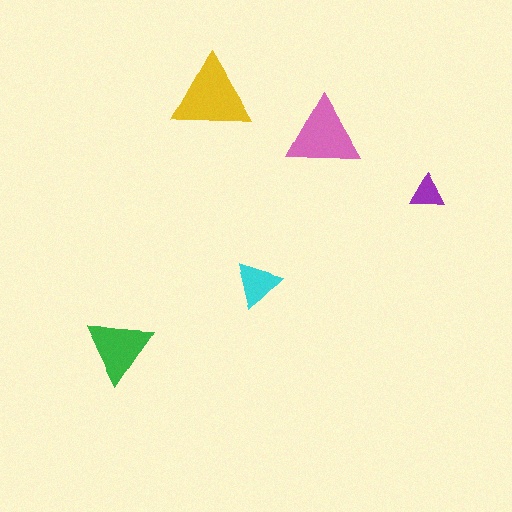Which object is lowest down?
The green triangle is bottommost.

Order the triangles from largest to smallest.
the yellow one, the pink one, the green one, the cyan one, the purple one.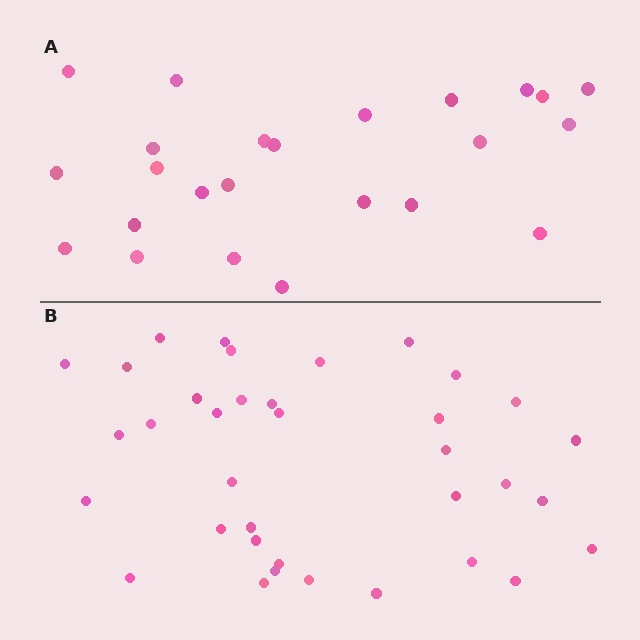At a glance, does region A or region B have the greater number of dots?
Region B (the bottom region) has more dots.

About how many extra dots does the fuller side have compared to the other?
Region B has roughly 12 or so more dots than region A.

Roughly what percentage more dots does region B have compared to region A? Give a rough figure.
About 50% more.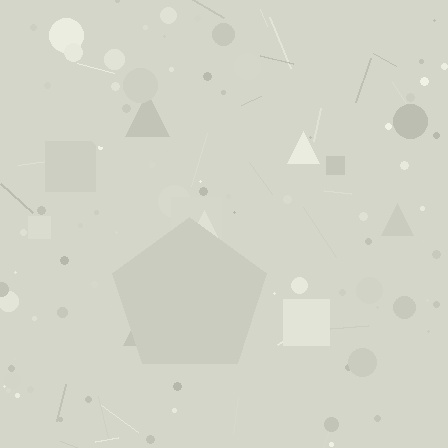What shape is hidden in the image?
A pentagon is hidden in the image.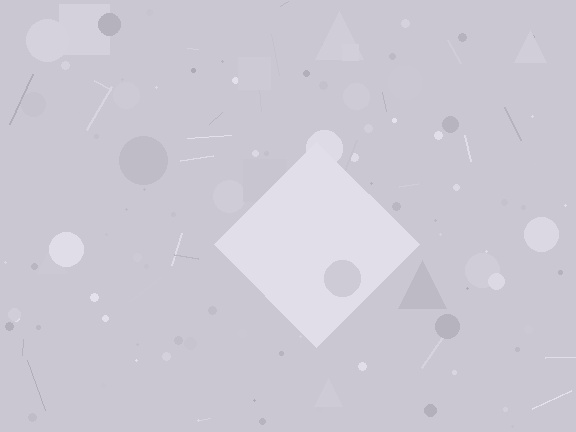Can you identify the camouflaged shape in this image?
The camouflaged shape is a diamond.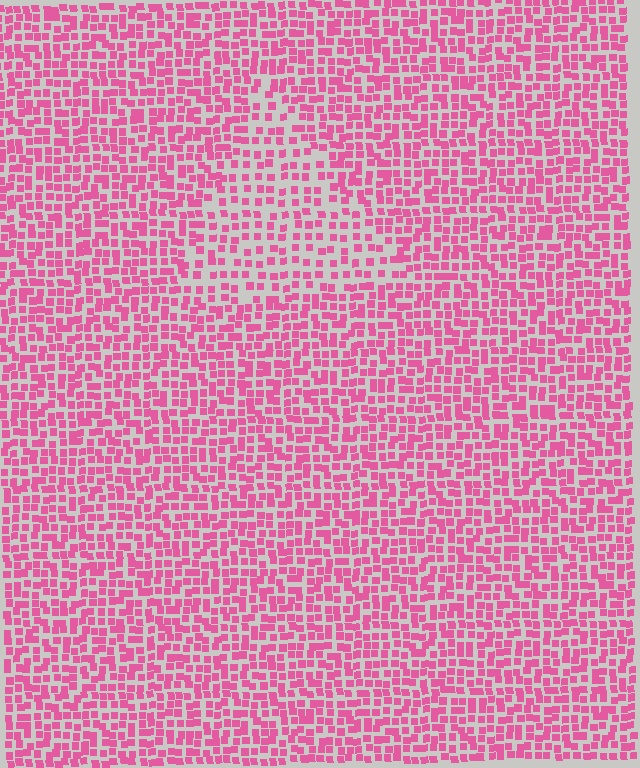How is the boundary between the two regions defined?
The boundary is defined by a change in element density (approximately 1.7x ratio). All elements are the same color, size, and shape.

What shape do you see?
I see a triangle.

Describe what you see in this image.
The image contains small pink elements arranged at two different densities. A triangle-shaped region is visible where the elements are less densely packed than the surrounding area.